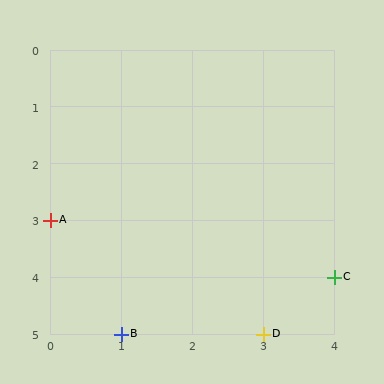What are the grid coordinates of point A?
Point A is at grid coordinates (0, 3).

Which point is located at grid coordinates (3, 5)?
Point D is at (3, 5).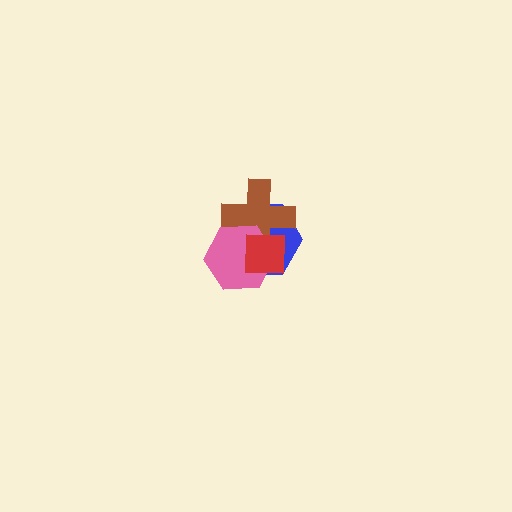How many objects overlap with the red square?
3 objects overlap with the red square.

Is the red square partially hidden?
No, no other shape covers it.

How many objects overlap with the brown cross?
3 objects overlap with the brown cross.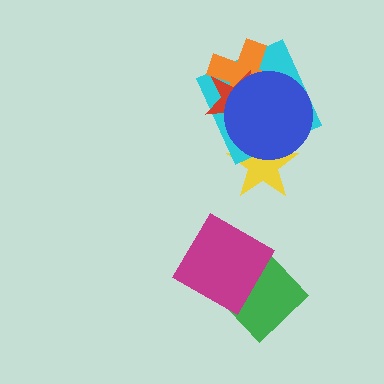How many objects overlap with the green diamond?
1 object overlaps with the green diamond.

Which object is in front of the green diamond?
The magenta diamond is in front of the green diamond.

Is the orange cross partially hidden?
Yes, it is partially covered by another shape.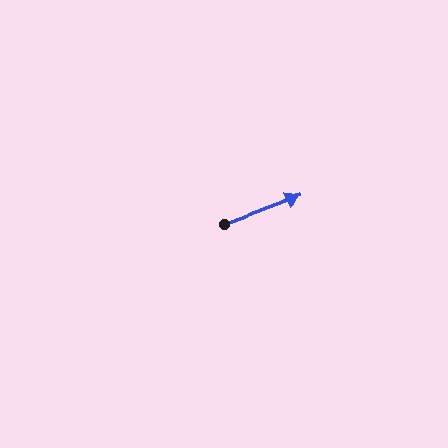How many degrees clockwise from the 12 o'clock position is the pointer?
Approximately 70 degrees.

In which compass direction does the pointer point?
East.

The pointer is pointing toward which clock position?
Roughly 2 o'clock.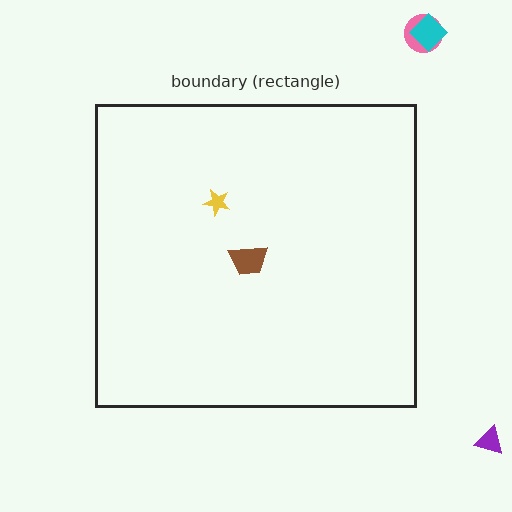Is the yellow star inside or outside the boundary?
Inside.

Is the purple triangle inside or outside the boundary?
Outside.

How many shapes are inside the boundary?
2 inside, 3 outside.